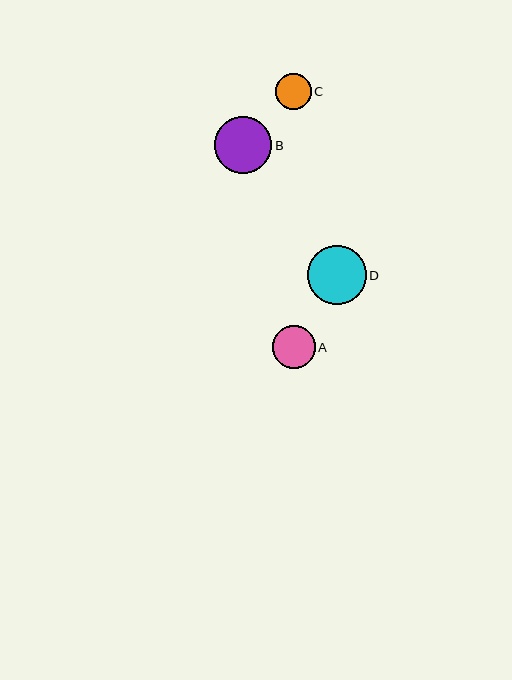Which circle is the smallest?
Circle C is the smallest with a size of approximately 36 pixels.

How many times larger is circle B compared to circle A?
Circle B is approximately 1.3 times the size of circle A.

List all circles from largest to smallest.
From largest to smallest: D, B, A, C.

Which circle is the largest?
Circle D is the largest with a size of approximately 59 pixels.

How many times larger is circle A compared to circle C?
Circle A is approximately 1.2 times the size of circle C.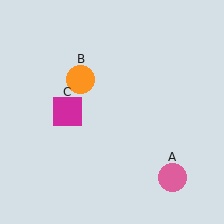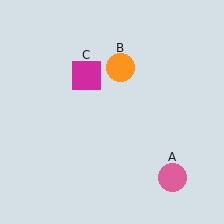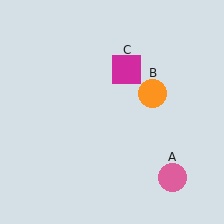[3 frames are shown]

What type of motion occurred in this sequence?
The orange circle (object B), magenta square (object C) rotated clockwise around the center of the scene.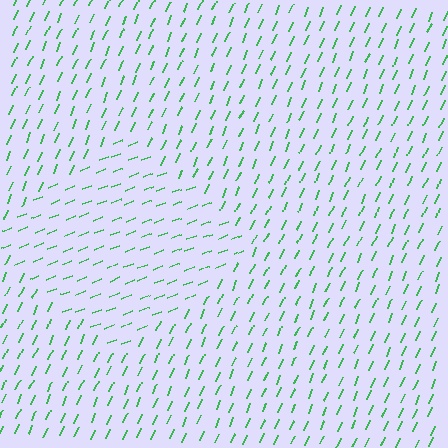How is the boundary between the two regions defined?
The boundary is defined purely by a change in line orientation (approximately 45 degrees difference). All lines are the same color and thickness.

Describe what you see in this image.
The image is filled with small green line segments. A diamond region in the image has lines oriented differently from the surrounding lines, creating a visible texture boundary.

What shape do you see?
I see a diamond.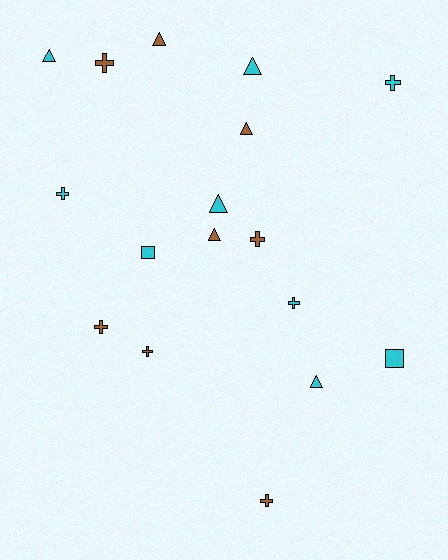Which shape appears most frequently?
Cross, with 8 objects.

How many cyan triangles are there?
There are 4 cyan triangles.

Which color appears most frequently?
Cyan, with 9 objects.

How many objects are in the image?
There are 17 objects.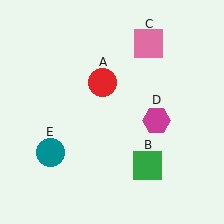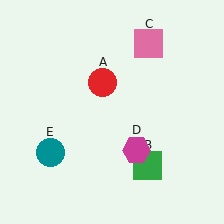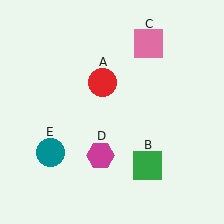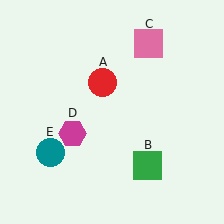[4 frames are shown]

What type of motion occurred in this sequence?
The magenta hexagon (object D) rotated clockwise around the center of the scene.